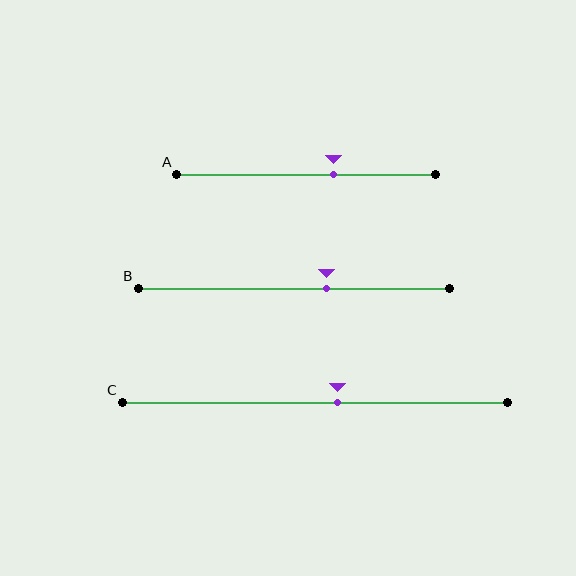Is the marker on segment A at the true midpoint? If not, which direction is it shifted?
No, the marker on segment A is shifted to the right by about 10% of the segment length.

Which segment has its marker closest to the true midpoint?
Segment C has its marker closest to the true midpoint.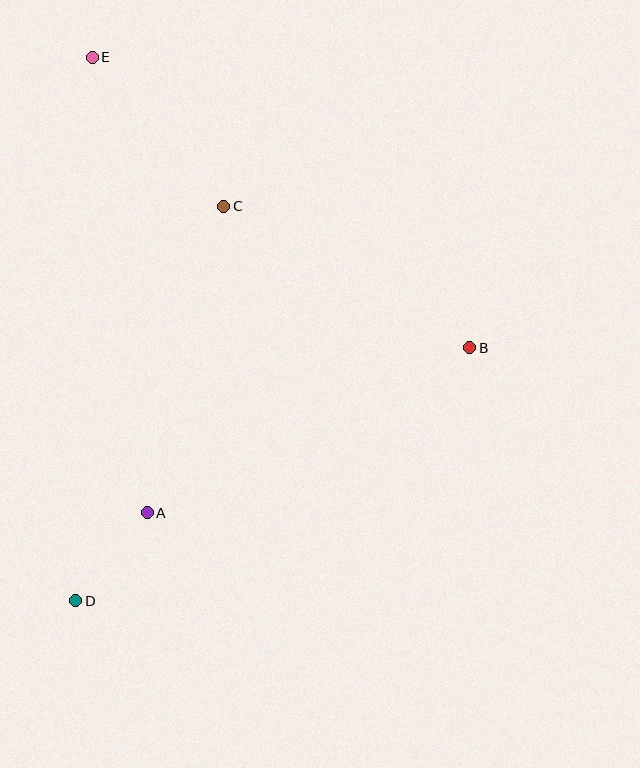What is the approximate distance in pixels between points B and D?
The distance between B and D is approximately 468 pixels.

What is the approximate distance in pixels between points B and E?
The distance between B and E is approximately 476 pixels.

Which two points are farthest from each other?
Points D and E are farthest from each other.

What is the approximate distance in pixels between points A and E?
The distance between A and E is approximately 458 pixels.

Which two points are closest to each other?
Points A and D are closest to each other.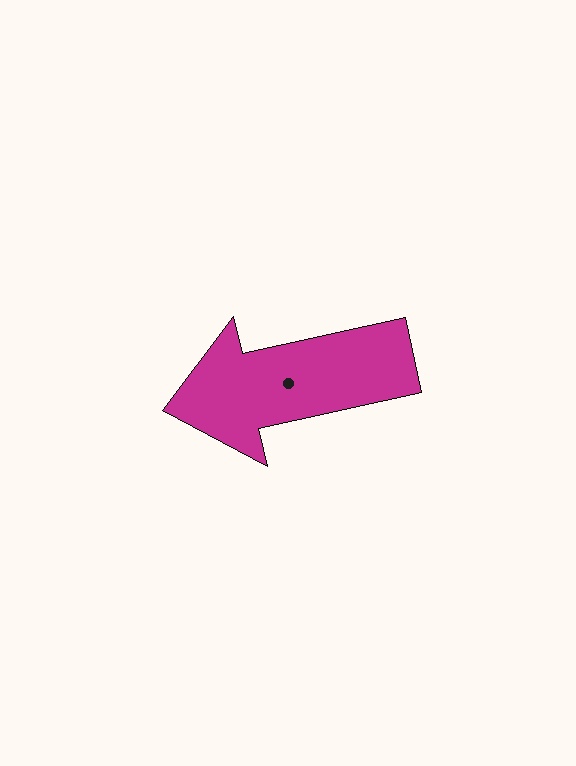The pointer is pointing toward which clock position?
Roughly 9 o'clock.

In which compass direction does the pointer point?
West.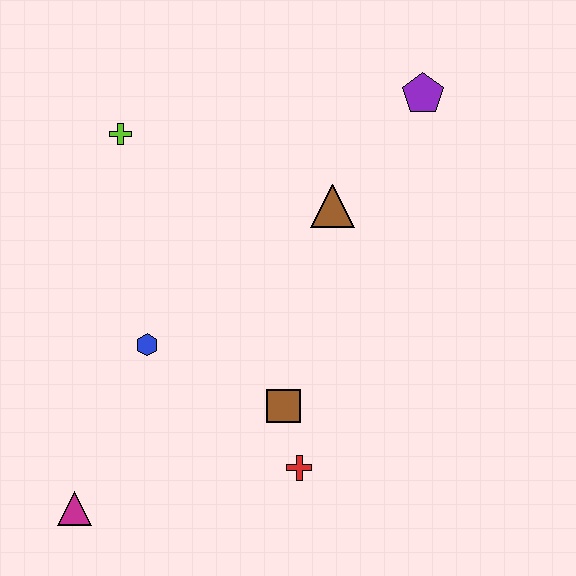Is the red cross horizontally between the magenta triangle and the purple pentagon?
Yes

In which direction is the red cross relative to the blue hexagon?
The red cross is to the right of the blue hexagon.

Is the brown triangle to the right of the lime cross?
Yes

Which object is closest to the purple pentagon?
The brown triangle is closest to the purple pentagon.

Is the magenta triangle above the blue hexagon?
No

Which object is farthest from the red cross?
The purple pentagon is farthest from the red cross.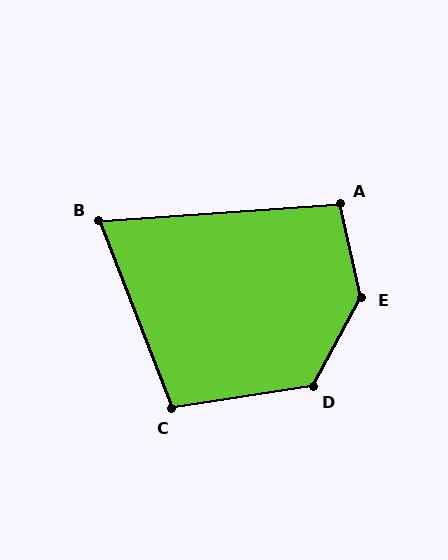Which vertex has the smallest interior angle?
B, at approximately 73 degrees.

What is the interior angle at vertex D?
Approximately 127 degrees (obtuse).